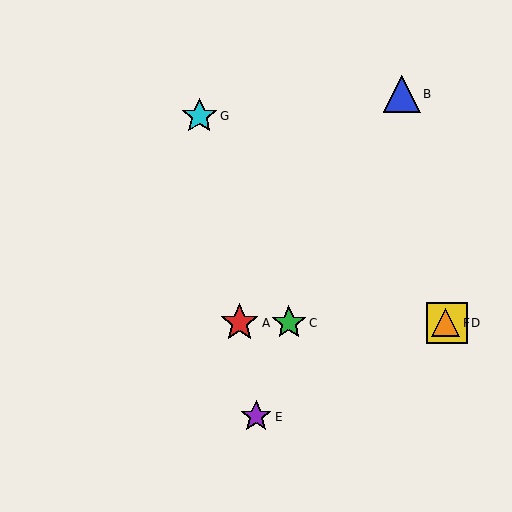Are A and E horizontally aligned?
No, A is at y≈323 and E is at y≈417.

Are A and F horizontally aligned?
Yes, both are at y≈323.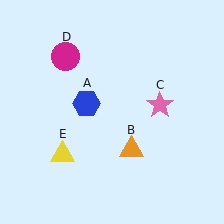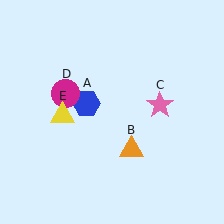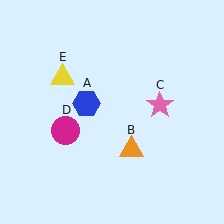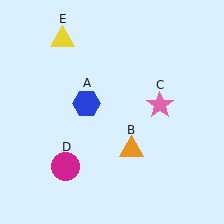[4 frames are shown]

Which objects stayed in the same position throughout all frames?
Blue hexagon (object A) and orange triangle (object B) and pink star (object C) remained stationary.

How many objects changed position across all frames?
2 objects changed position: magenta circle (object D), yellow triangle (object E).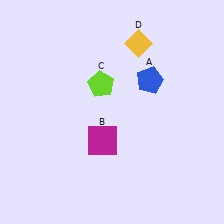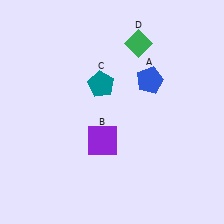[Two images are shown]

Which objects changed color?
B changed from magenta to purple. C changed from lime to teal. D changed from yellow to green.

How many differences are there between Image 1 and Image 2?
There are 3 differences between the two images.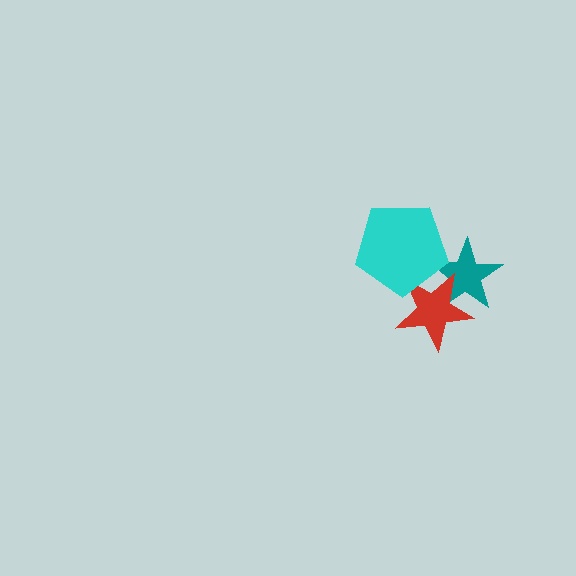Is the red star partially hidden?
Yes, it is partially covered by another shape.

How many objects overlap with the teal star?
2 objects overlap with the teal star.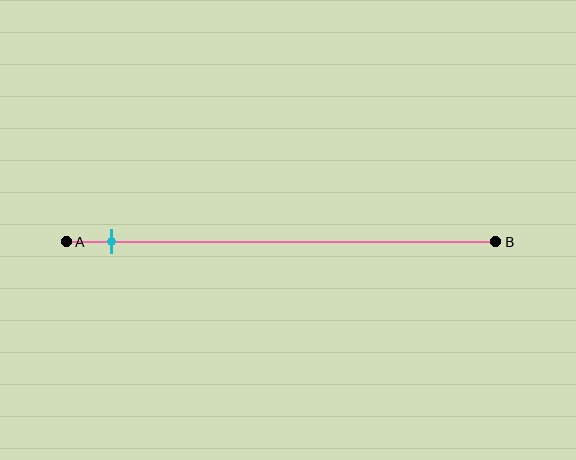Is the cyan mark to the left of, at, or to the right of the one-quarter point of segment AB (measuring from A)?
The cyan mark is to the left of the one-quarter point of segment AB.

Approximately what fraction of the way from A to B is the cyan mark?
The cyan mark is approximately 10% of the way from A to B.